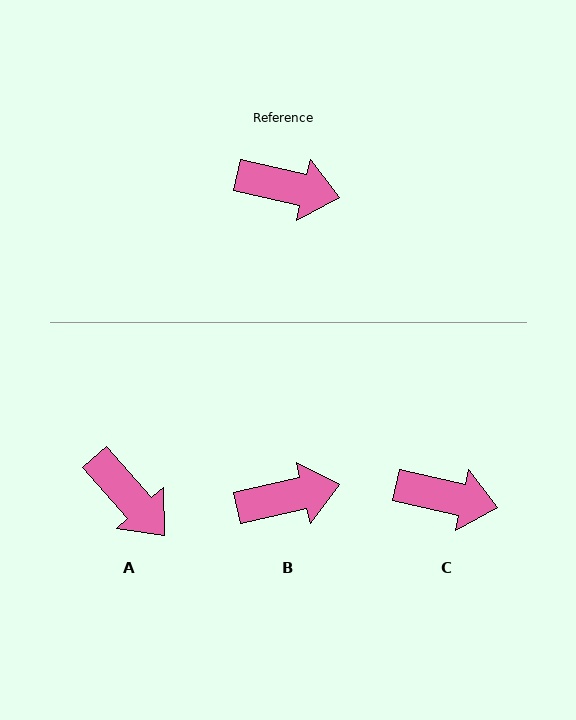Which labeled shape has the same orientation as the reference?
C.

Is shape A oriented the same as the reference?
No, it is off by about 36 degrees.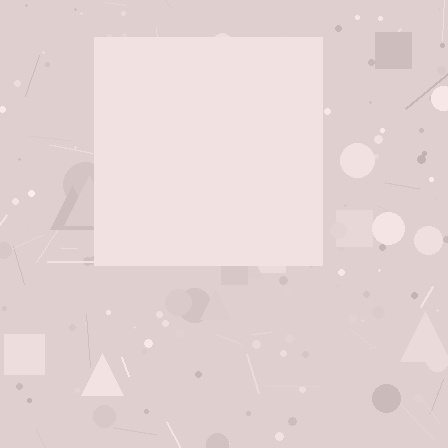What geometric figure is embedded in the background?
A square is embedded in the background.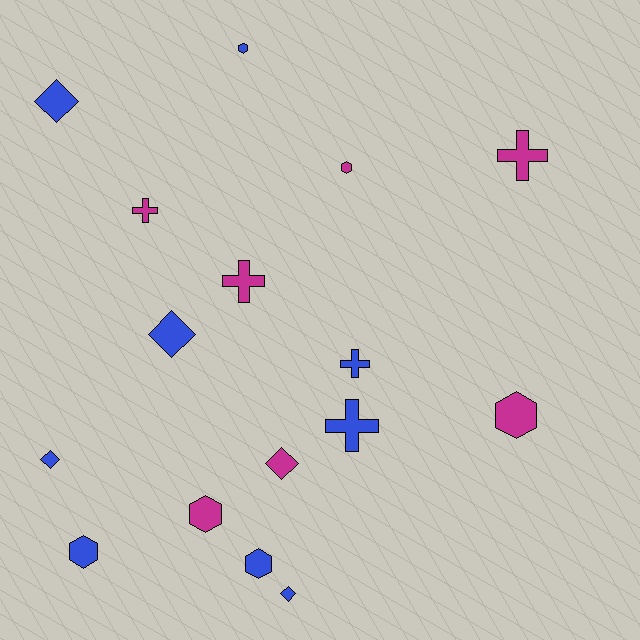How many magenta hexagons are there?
There are 3 magenta hexagons.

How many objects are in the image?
There are 16 objects.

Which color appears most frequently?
Blue, with 9 objects.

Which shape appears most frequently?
Hexagon, with 6 objects.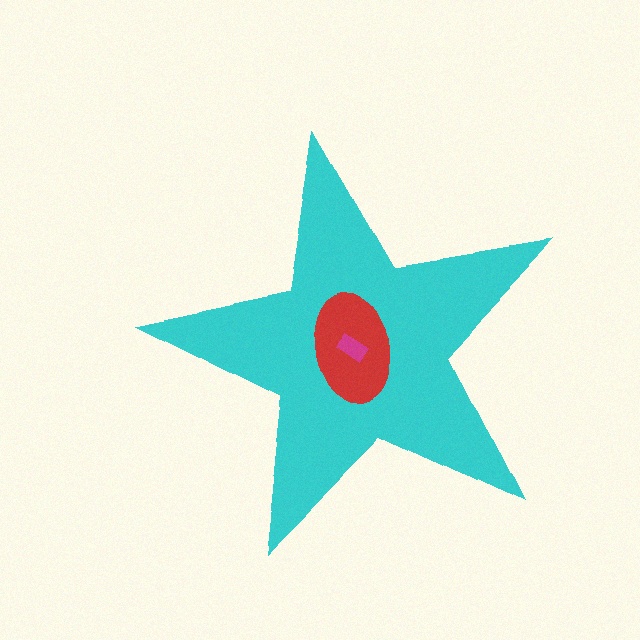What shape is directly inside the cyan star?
The red ellipse.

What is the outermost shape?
The cyan star.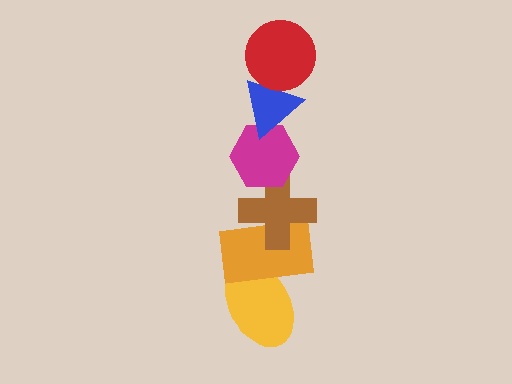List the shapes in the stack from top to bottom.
From top to bottom: the red circle, the blue triangle, the magenta hexagon, the brown cross, the orange rectangle, the yellow ellipse.